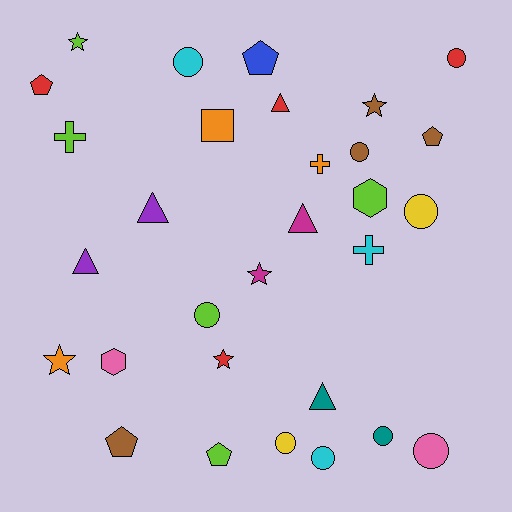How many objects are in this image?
There are 30 objects.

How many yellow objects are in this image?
There are 2 yellow objects.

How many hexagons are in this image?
There are 2 hexagons.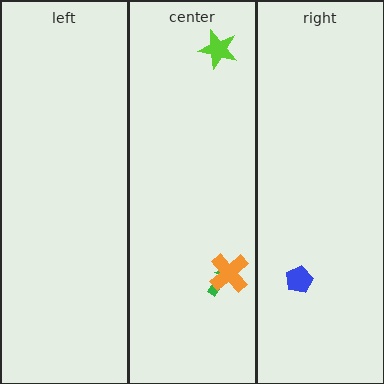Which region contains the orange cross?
The center region.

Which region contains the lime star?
The center region.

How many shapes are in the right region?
1.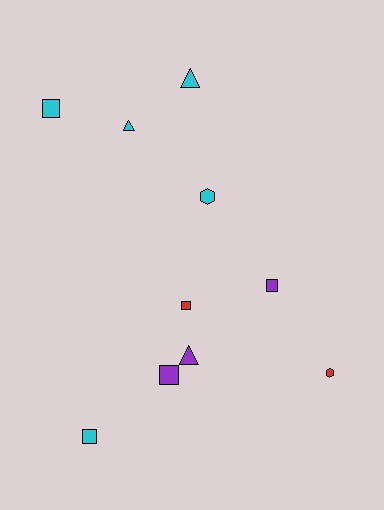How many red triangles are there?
There are no red triangles.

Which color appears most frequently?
Cyan, with 5 objects.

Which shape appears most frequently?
Square, with 5 objects.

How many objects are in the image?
There are 10 objects.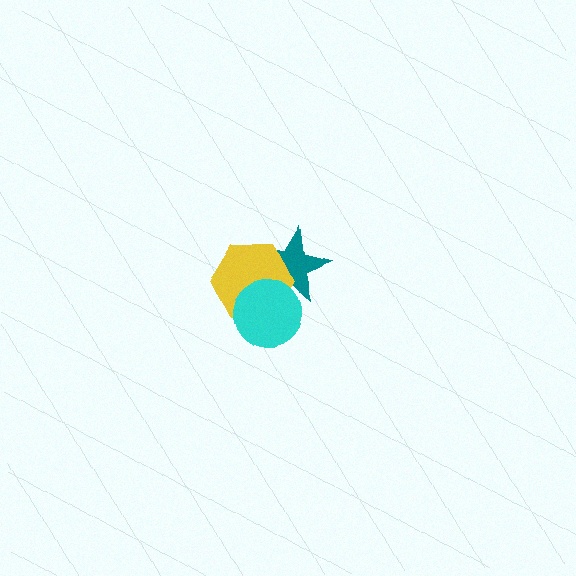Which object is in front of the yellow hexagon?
The cyan circle is in front of the yellow hexagon.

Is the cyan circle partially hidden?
No, no other shape covers it.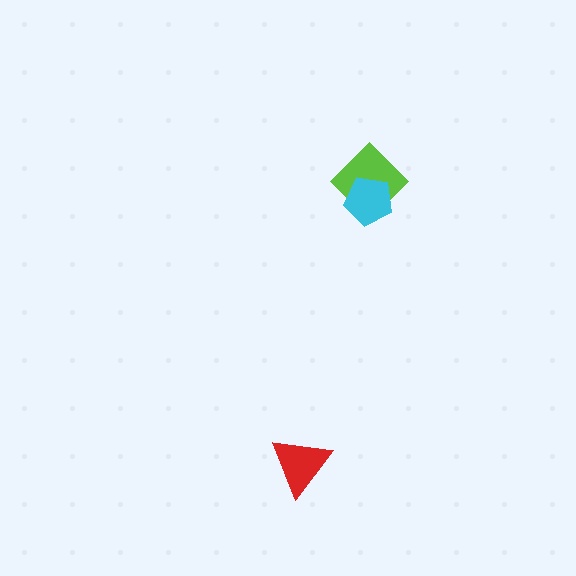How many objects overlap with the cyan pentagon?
1 object overlaps with the cyan pentagon.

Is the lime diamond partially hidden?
Yes, it is partially covered by another shape.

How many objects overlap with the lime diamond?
1 object overlaps with the lime diamond.